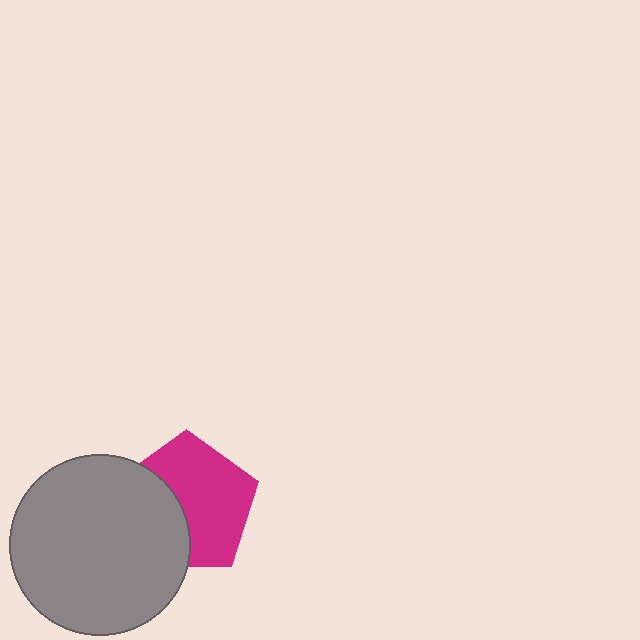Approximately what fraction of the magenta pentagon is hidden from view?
Roughly 39% of the magenta pentagon is hidden behind the gray circle.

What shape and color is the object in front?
The object in front is a gray circle.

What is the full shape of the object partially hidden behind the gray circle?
The partially hidden object is a magenta pentagon.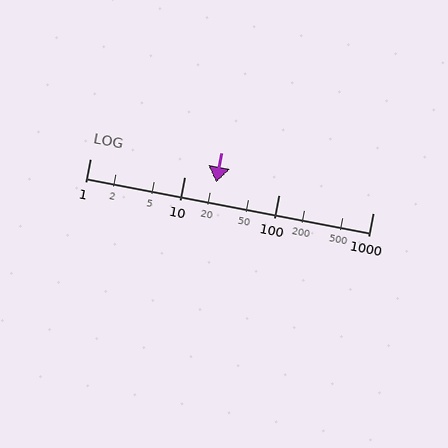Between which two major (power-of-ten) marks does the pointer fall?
The pointer is between 10 and 100.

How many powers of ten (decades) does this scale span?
The scale spans 3 decades, from 1 to 1000.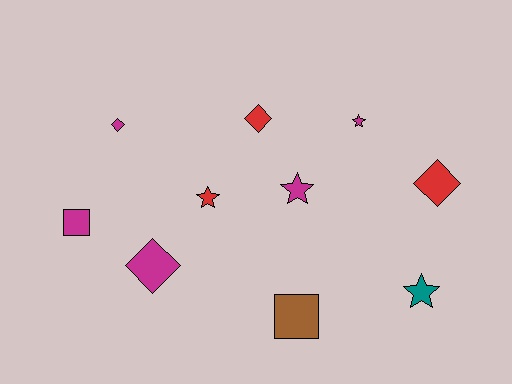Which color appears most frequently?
Magenta, with 5 objects.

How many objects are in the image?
There are 10 objects.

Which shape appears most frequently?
Star, with 4 objects.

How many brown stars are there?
There are no brown stars.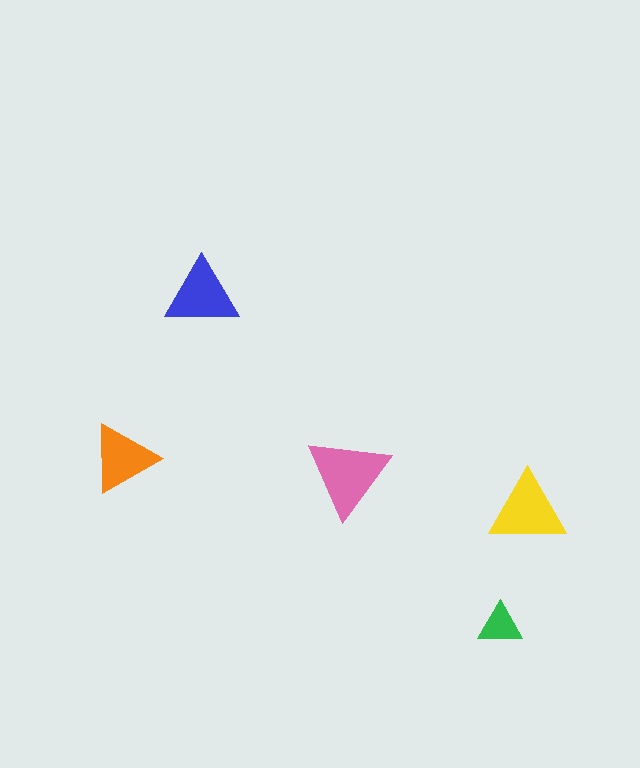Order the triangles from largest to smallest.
the pink one, the yellow one, the blue one, the orange one, the green one.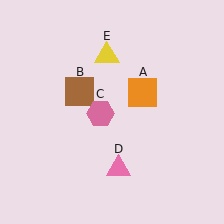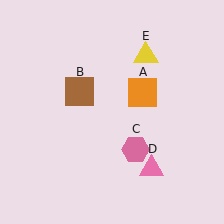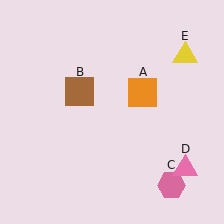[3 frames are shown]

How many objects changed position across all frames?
3 objects changed position: pink hexagon (object C), pink triangle (object D), yellow triangle (object E).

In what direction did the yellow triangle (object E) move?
The yellow triangle (object E) moved right.